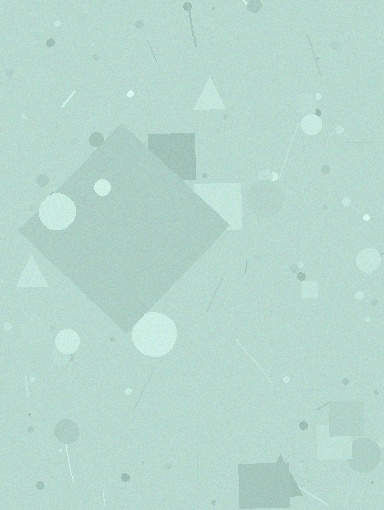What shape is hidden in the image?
A diamond is hidden in the image.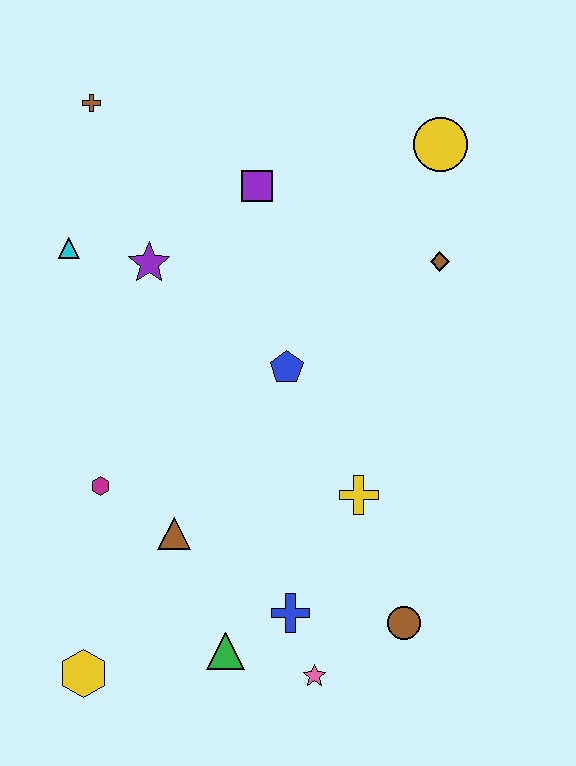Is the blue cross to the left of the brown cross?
No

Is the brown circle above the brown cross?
No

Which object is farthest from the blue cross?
The brown cross is farthest from the blue cross.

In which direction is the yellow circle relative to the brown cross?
The yellow circle is to the right of the brown cross.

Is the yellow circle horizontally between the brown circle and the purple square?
No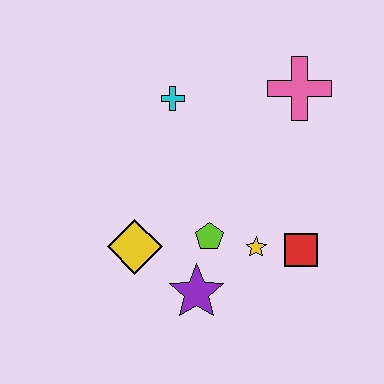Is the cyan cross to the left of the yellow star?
Yes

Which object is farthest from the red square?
The cyan cross is farthest from the red square.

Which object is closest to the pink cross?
The cyan cross is closest to the pink cross.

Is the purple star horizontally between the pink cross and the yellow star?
No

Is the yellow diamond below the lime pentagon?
Yes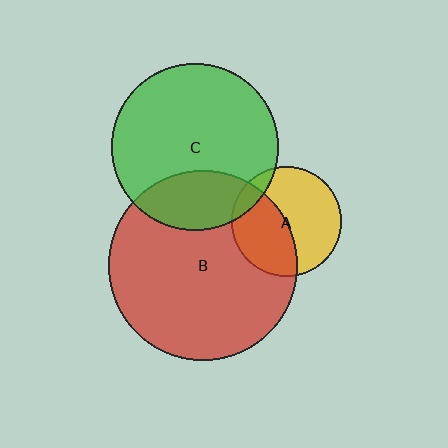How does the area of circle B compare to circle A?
Approximately 3.0 times.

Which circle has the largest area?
Circle B (red).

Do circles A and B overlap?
Yes.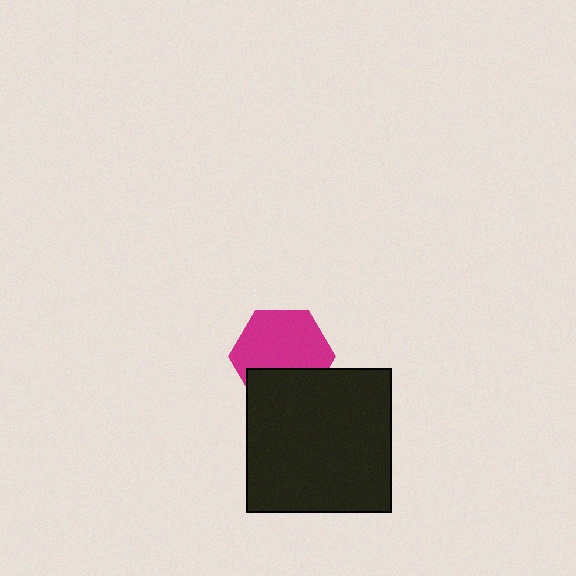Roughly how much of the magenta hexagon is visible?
Most of it is visible (roughly 66%).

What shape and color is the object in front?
The object in front is a black square.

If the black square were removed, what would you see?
You would see the complete magenta hexagon.